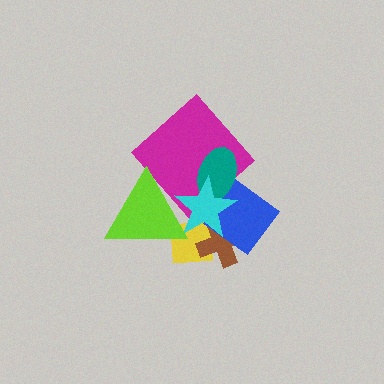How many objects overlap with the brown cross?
3 objects overlap with the brown cross.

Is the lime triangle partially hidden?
No, no other shape covers it.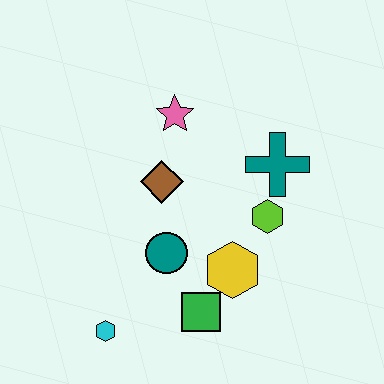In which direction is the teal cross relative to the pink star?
The teal cross is to the right of the pink star.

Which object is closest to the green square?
The yellow hexagon is closest to the green square.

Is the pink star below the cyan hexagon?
No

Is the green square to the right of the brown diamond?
Yes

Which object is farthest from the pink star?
The cyan hexagon is farthest from the pink star.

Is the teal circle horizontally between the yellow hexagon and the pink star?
No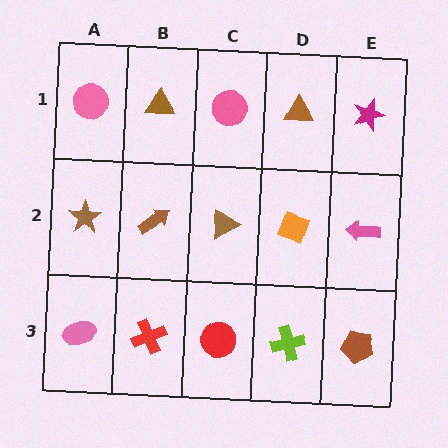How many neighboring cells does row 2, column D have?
4.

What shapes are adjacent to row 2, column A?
A pink circle (row 1, column A), a pink ellipse (row 3, column A), a brown arrow (row 2, column B).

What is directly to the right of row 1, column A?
A brown triangle.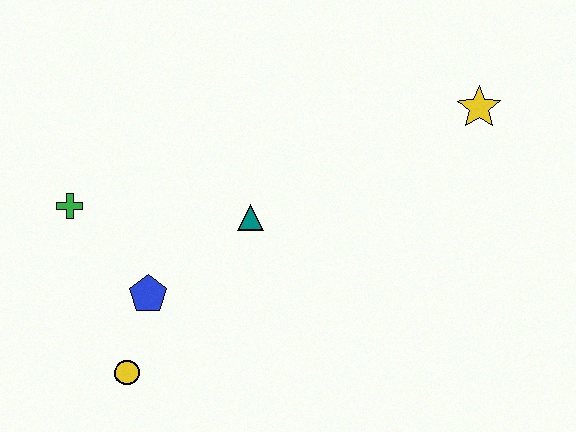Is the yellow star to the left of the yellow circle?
No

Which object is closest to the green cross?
The blue pentagon is closest to the green cross.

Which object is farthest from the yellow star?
The yellow circle is farthest from the yellow star.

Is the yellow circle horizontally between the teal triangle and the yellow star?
No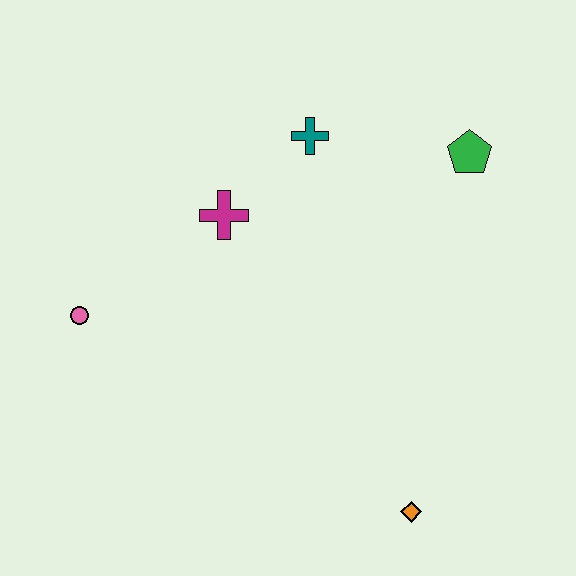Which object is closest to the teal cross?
The magenta cross is closest to the teal cross.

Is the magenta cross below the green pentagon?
Yes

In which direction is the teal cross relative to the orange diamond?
The teal cross is above the orange diamond.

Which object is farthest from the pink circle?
The green pentagon is farthest from the pink circle.